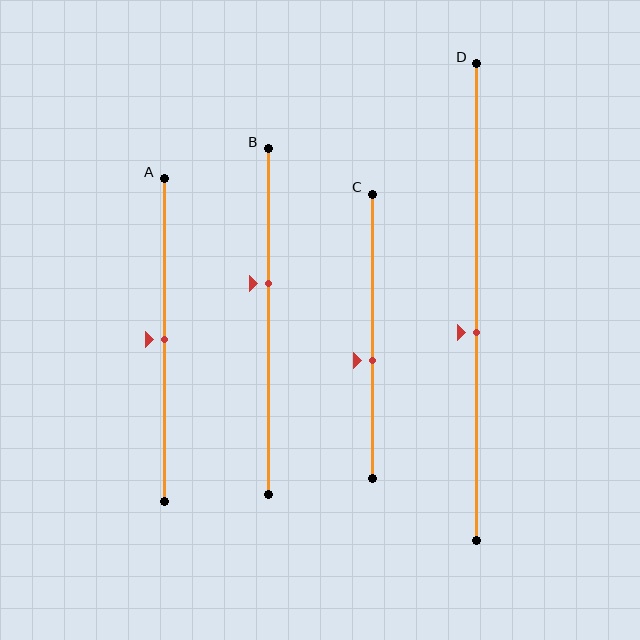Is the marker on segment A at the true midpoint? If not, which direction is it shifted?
Yes, the marker on segment A is at the true midpoint.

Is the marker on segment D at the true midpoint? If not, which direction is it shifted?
No, the marker on segment D is shifted downward by about 6% of the segment length.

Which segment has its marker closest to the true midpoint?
Segment A has its marker closest to the true midpoint.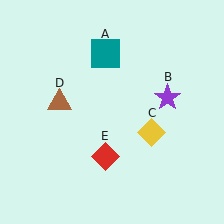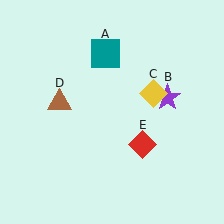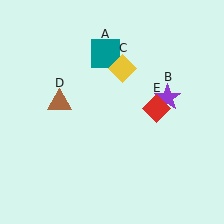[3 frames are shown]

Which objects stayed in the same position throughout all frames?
Teal square (object A) and purple star (object B) and brown triangle (object D) remained stationary.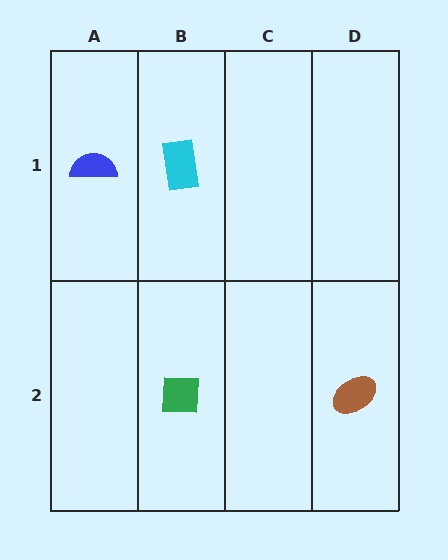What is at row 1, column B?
A cyan rectangle.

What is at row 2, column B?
A green square.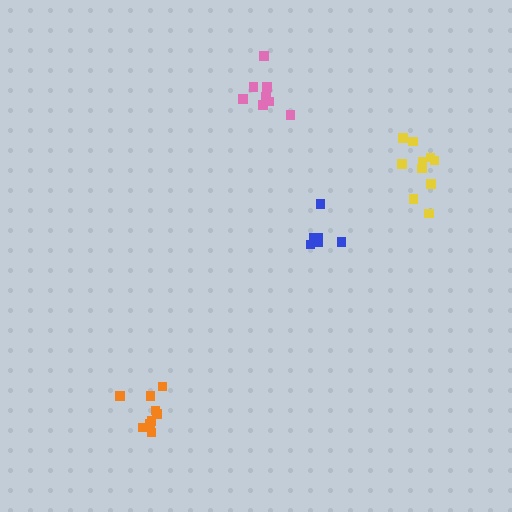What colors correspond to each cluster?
The clusters are colored: yellow, pink, blue, orange.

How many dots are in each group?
Group 1: 10 dots, Group 2: 8 dots, Group 3: 6 dots, Group 4: 9 dots (33 total).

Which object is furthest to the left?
The orange cluster is leftmost.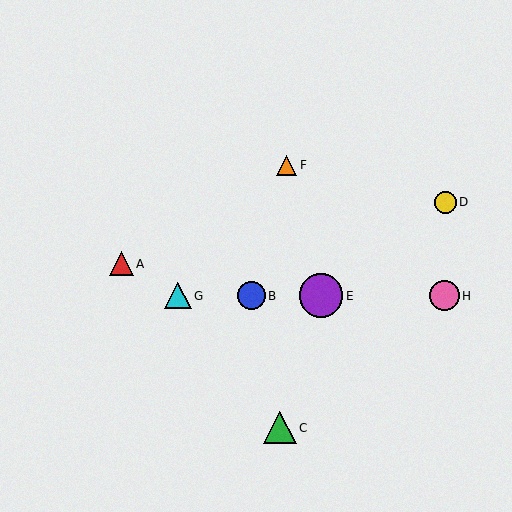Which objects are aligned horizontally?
Objects B, E, G, H are aligned horizontally.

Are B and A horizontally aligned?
No, B is at y≈296 and A is at y≈264.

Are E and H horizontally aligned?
Yes, both are at y≈296.